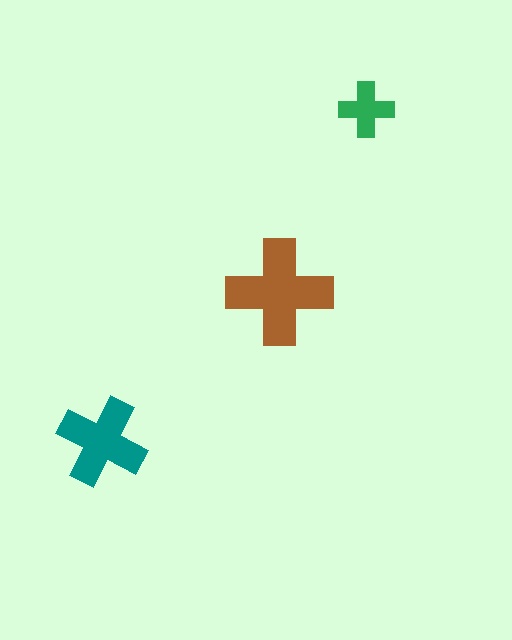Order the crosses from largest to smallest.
the brown one, the teal one, the green one.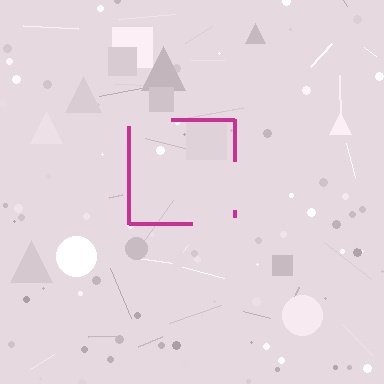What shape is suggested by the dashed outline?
The dashed outline suggests a square.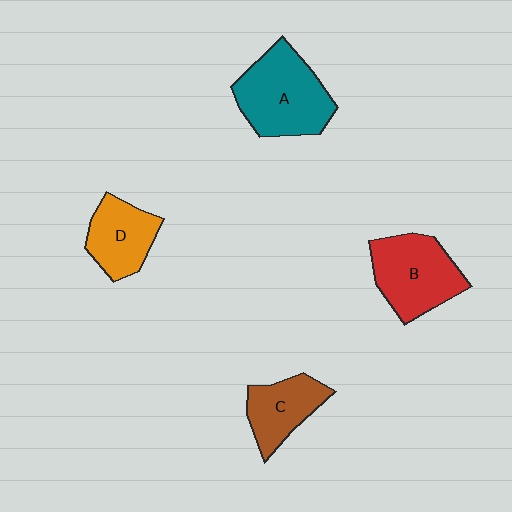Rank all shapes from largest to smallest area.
From largest to smallest: A (teal), B (red), D (orange), C (brown).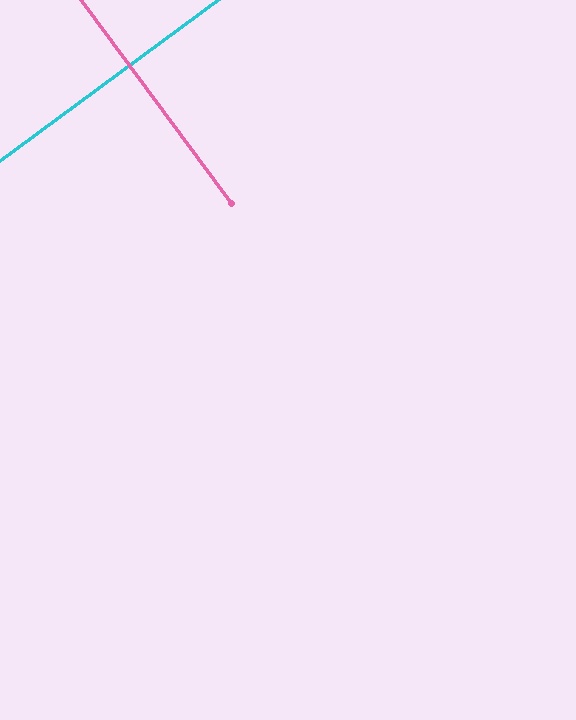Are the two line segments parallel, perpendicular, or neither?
Perpendicular — they meet at approximately 90°.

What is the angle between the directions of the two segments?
Approximately 90 degrees.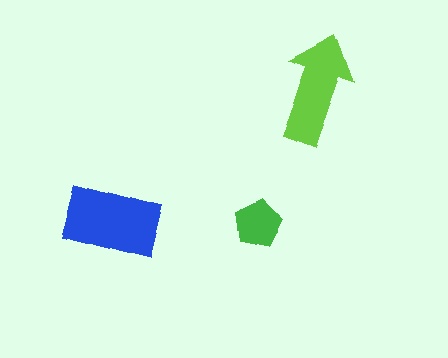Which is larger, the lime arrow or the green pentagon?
The lime arrow.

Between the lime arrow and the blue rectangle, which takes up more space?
The blue rectangle.